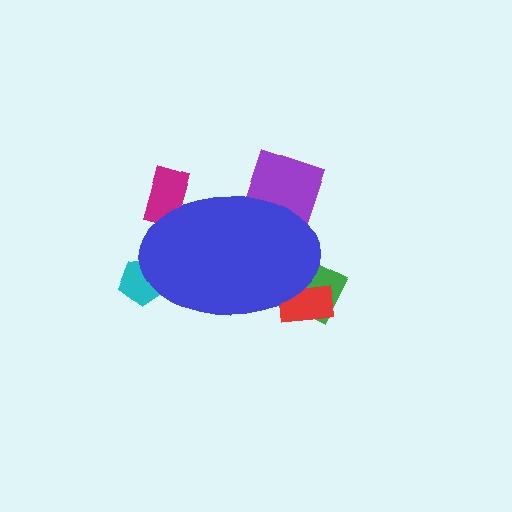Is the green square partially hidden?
Yes, the green square is partially hidden behind the blue ellipse.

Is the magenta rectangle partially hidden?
Yes, the magenta rectangle is partially hidden behind the blue ellipse.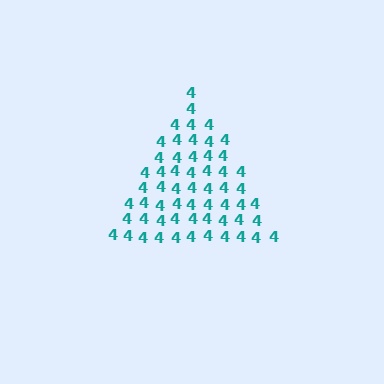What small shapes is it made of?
It is made of small digit 4's.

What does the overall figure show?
The overall figure shows a triangle.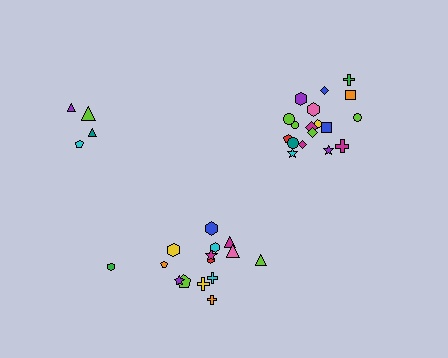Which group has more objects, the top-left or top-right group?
The top-right group.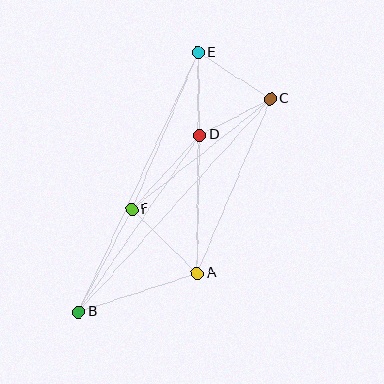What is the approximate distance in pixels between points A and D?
The distance between A and D is approximately 138 pixels.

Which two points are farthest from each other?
Points B and C are farthest from each other.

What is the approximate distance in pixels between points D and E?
The distance between D and E is approximately 83 pixels.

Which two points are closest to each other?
Points C and D are closest to each other.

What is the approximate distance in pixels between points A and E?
The distance between A and E is approximately 221 pixels.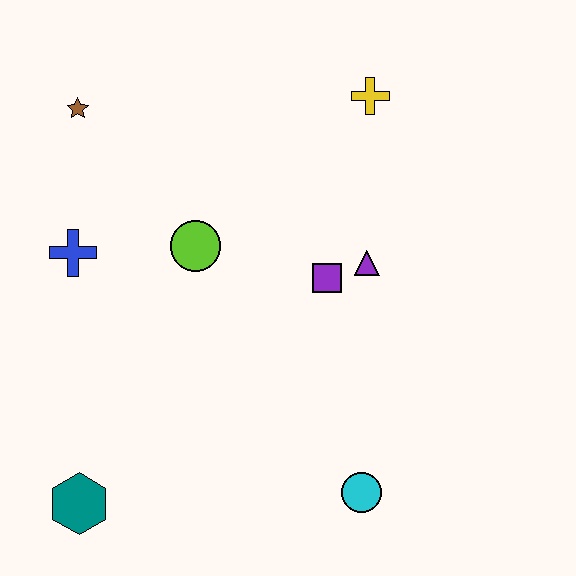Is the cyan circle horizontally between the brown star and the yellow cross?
Yes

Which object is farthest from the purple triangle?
The teal hexagon is farthest from the purple triangle.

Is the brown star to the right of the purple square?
No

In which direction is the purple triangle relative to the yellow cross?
The purple triangle is below the yellow cross.